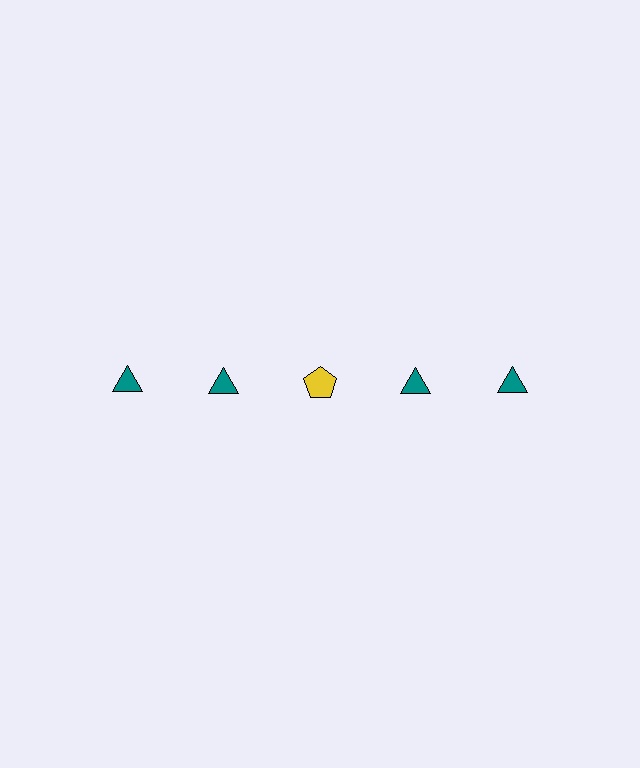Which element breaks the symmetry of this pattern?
The yellow pentagon in the top row, center column breaks the symmetry. All other shapes are teal triangles.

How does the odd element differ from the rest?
It differs in both color (yellow instead of teal) and shape (pentagon instead of triangle).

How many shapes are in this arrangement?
There are 5 shapes arranged in a grid pattern.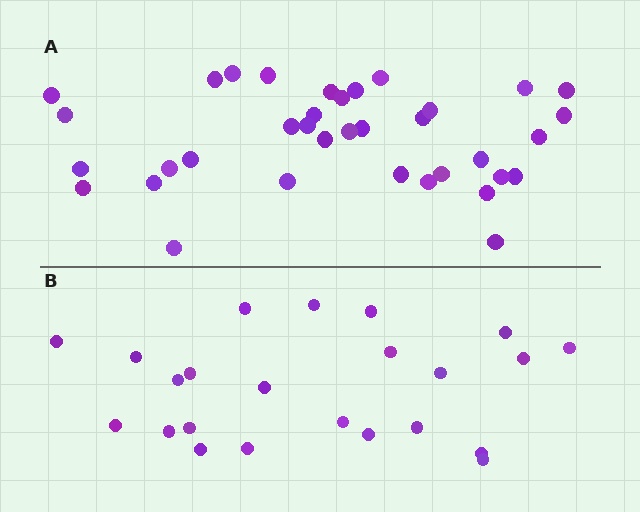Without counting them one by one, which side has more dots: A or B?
Region A (the top region) has more dots.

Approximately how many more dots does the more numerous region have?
Region A has approximately 15 more dots than region B.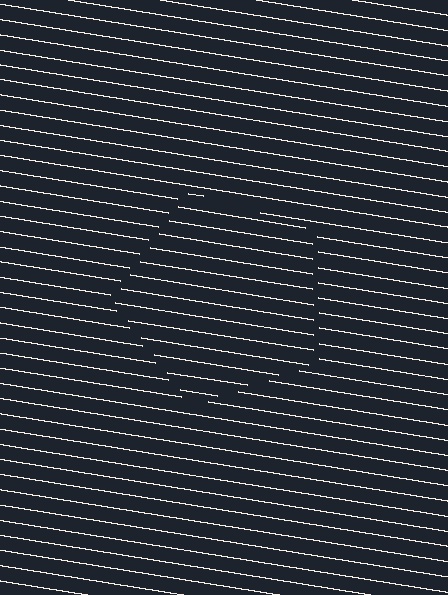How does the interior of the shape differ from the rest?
The interior of the shape contains the same grating, shifted by half a period — the contour is defined by the phase discontinuity where line-ends from the inner and outer gratings abut.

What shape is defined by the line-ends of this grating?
An illusory pentagon. The interior of the shape contains the same grating, shifted by half a period — the contour is defined by the phase discontinuity where line-ends from the inner and outer gratings abut.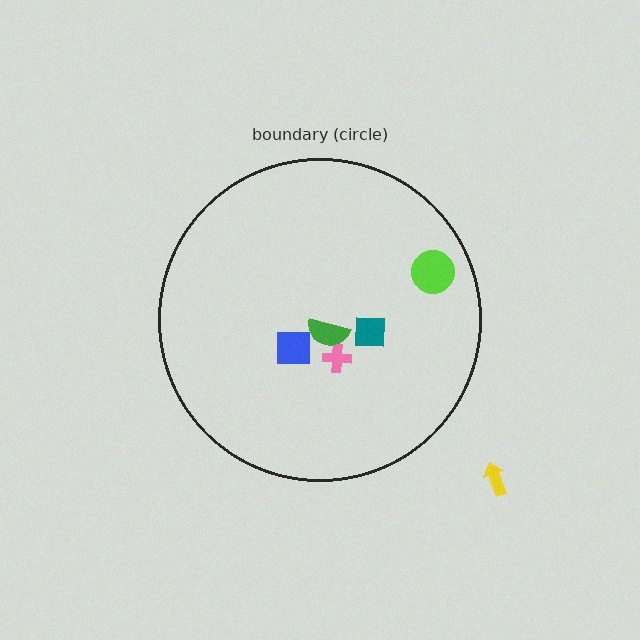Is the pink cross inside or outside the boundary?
Inside.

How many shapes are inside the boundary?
5 inside, 1 outside.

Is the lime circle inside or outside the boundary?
Inside.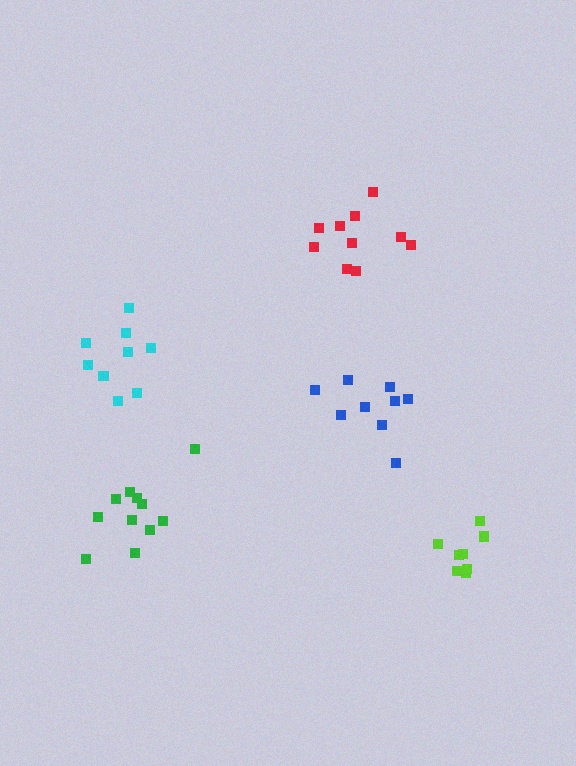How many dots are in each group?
Group 1: 9 dots, Group 2: 8 dots, Group 3: 10 dots, Group 4: 9 dots, Group 5: 11 dots (47 total).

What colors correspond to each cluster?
The clusters are colored: cyan, lime, red, blue, green.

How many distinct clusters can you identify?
There are 5 distinct clusters.